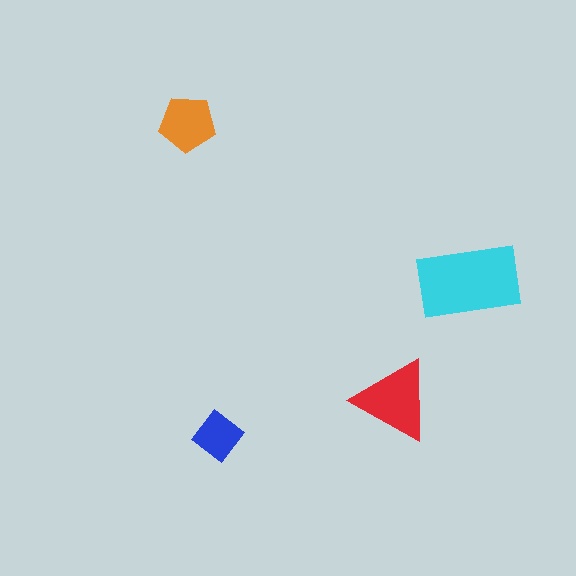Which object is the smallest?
The blue diamond.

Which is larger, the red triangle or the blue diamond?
The red triangle.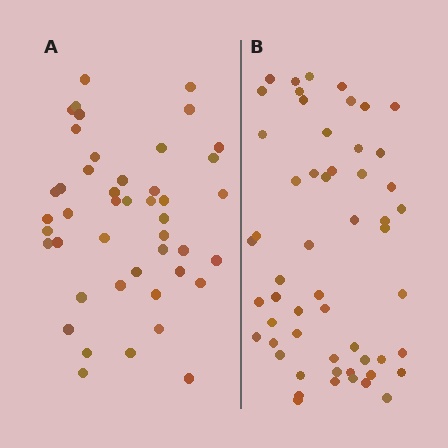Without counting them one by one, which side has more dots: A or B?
Region B (the right region) has more dots.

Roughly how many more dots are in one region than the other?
Region B has roughly 10 or so more dots than region A.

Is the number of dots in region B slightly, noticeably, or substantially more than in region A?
Region B has only slightly more — the two regions are fairly close. The ratio is roughly 1.2 to 1.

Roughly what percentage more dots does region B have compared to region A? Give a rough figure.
About 20% more.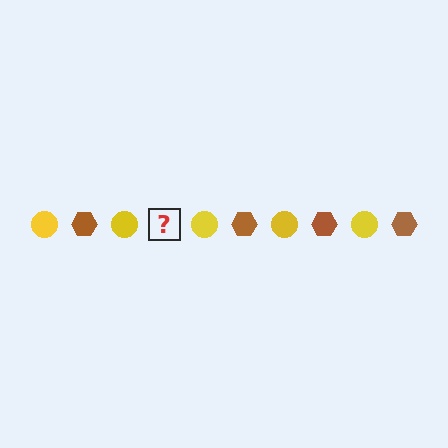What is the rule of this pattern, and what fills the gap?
The rule is that the pattern alternates between yellow circle and brown hexagon. The gap should be filled with a brown hexagon.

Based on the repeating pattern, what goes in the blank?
The blank should be a brown hexagon.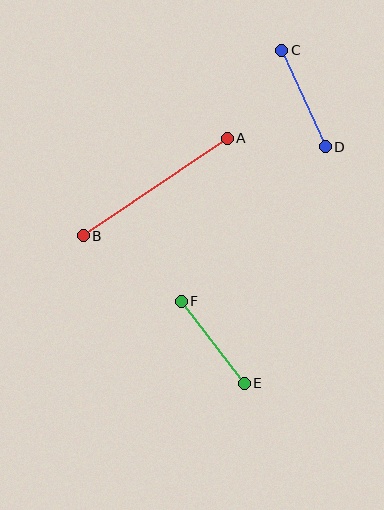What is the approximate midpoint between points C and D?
The midpoint is at approximately (304, 99) pixels.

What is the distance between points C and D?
The distance is approximately 106 pixels.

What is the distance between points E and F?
The distance is approximately 103 pixels.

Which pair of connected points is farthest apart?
Points A and B are farthest apart.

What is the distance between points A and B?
The distance is approximately 174 pixels.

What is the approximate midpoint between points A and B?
The midpoint is at approximately (155, 187) pixels.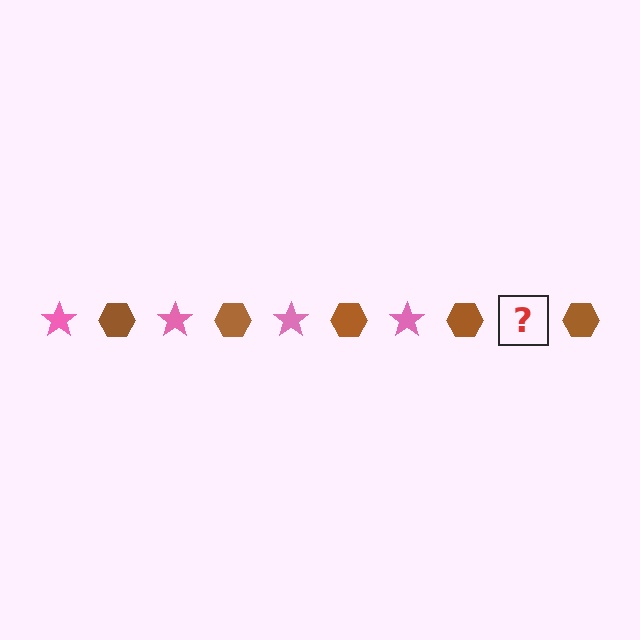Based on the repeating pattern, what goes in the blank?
The blank should be a pink star.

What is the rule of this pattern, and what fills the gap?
The rule is that the pattern alternates between pink star and brown hexagon. The gap should be filled with a pink star.